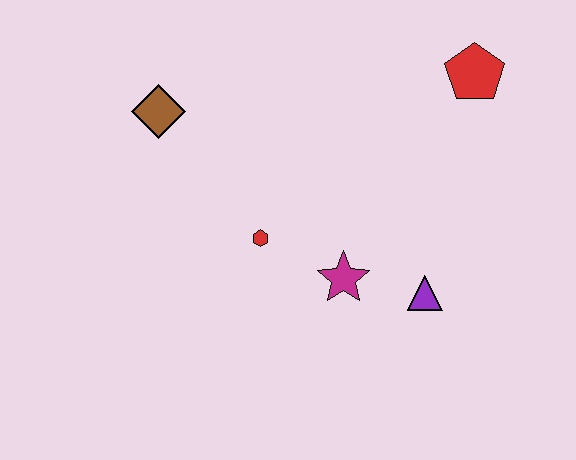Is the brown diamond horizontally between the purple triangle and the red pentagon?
No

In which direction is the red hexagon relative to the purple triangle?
The red hexagon is to the left of the purple triangle.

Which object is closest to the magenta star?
The purple triangle is closest to the magenta star.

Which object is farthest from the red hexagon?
The red pentagon is farthest from the red hexagon.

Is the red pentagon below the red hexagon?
No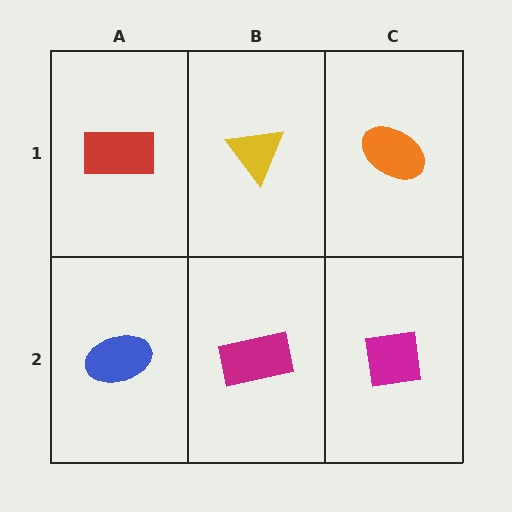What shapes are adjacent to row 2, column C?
An orange ellipse (row 1, column C), a magenta rectangle (row 2, column B).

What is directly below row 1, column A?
A blue ellipse.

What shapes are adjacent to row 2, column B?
A yellow triangle (row 1, column B), a blue ellipse (row 2, column A), a magenta square (row 2, column C).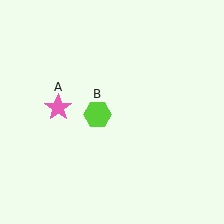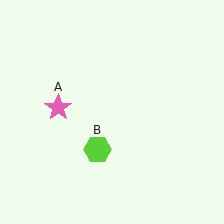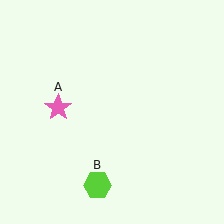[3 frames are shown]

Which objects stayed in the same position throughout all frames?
Pink star (object A) remained stationary.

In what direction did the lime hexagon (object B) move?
The lime hexagon (object B) moved down.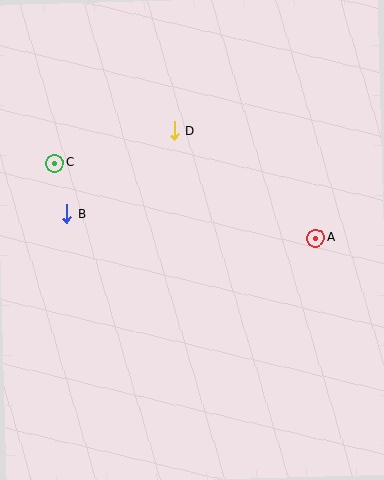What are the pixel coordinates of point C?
Point C is at (54, 163).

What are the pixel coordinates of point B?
Point B is at (67, 214).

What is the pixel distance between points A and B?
The distance between A and B is 250 pixels.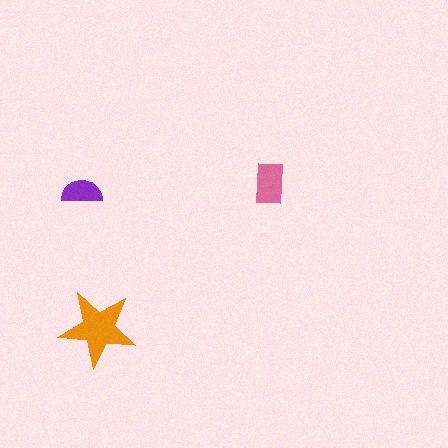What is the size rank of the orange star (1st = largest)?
1st.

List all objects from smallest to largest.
The purple semicircle, the pink rectangle, the orange star.